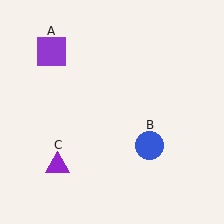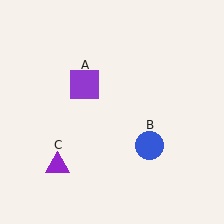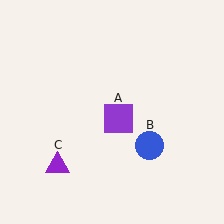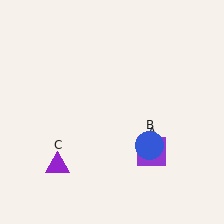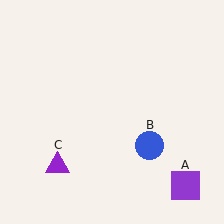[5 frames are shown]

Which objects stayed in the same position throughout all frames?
Blue circle (object B) and purple triangle (object C) remained stationary.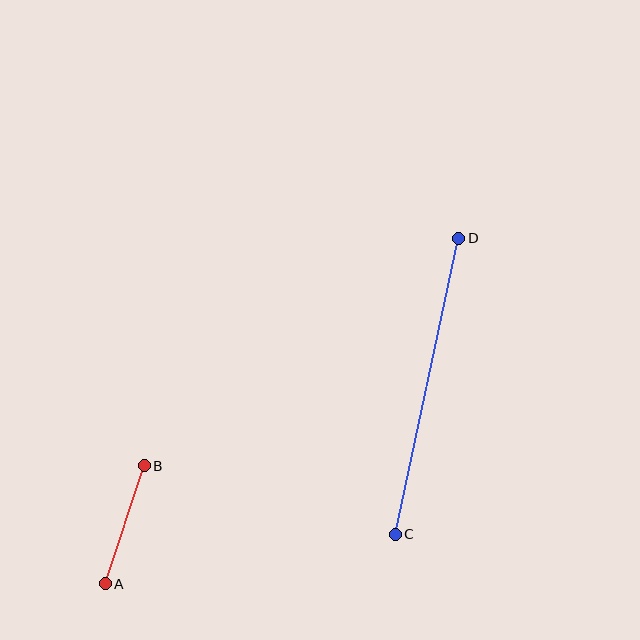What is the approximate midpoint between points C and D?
The midpoint is at approximately (427, 386) pixels.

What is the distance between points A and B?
The distance is approximately 124 pixels.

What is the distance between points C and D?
The distance is approximately 303 pixels.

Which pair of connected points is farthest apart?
Points C and D are farthest apart.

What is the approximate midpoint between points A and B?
The midpoint is at approximately (125, 525) pixels.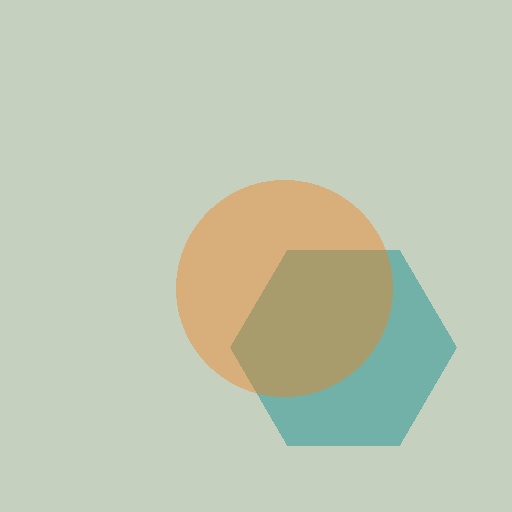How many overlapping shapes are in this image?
There are 2 overlapping shapes in the image.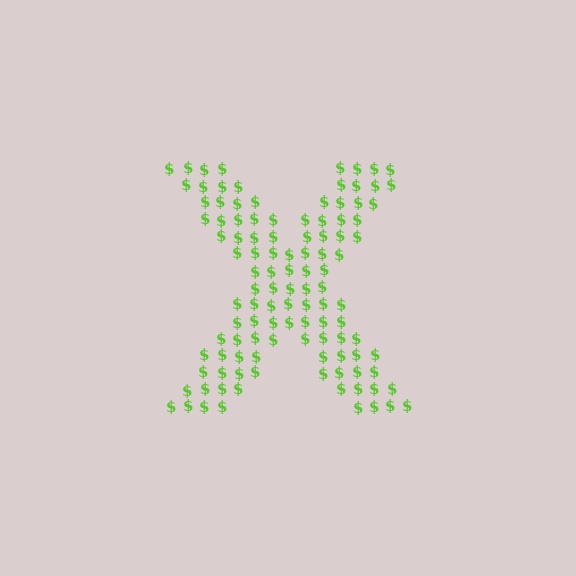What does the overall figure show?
The overall figure shows the letter X.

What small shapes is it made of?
It is made of small dollar signs.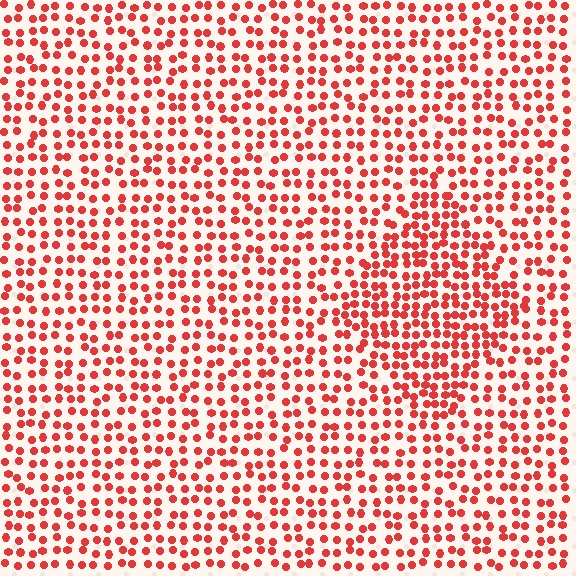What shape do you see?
I see a diamond.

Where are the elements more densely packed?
The elements are more densely packed inside the diamond boundary.